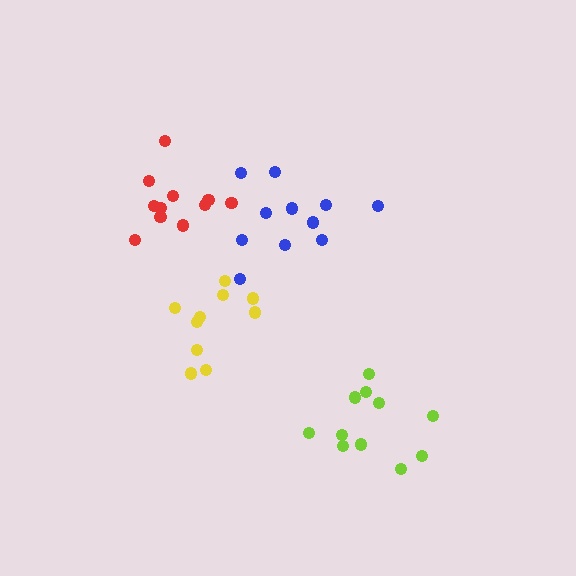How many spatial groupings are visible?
There are 4 spatial groupings.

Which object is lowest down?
The lime cluster is bottommost.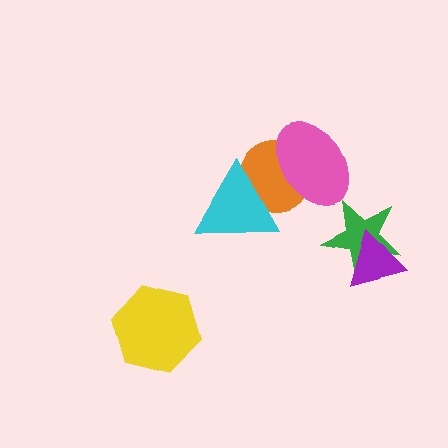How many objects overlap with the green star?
1 object overlaps with the green star.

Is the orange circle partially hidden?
Yes, it is partially covered by another shape.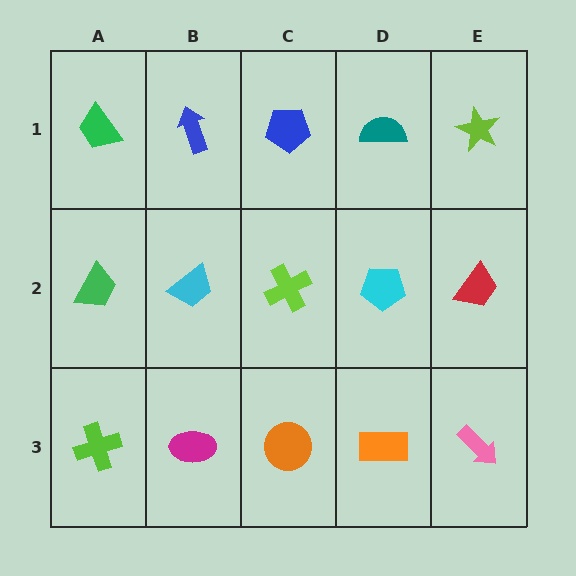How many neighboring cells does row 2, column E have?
3.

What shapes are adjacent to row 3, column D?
A cyan pentagon (row 2, column D), an orange circle (row 3, column C), a pink arrow (row 3, column E).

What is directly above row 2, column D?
A teal semicircle.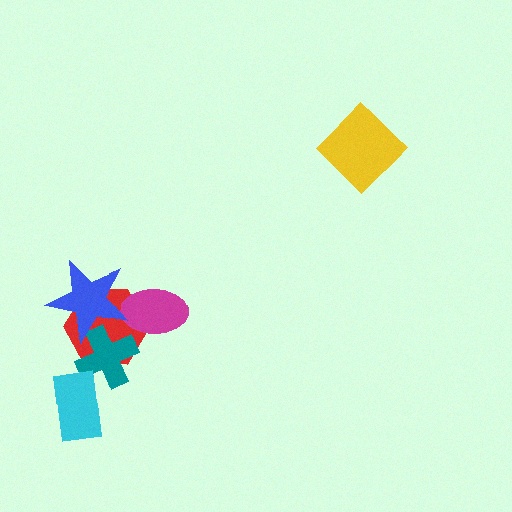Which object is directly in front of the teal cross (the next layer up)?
The cyan rectangle is directly in front of the teal cross.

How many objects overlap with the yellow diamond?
0 objects overlap with the yellow diamond.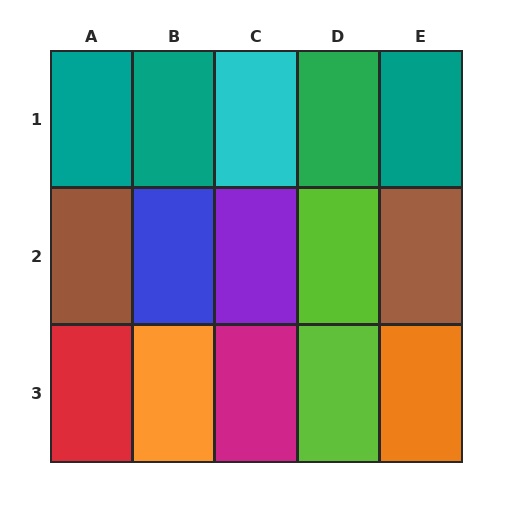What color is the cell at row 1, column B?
Teal.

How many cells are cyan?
1 cell is cyan.